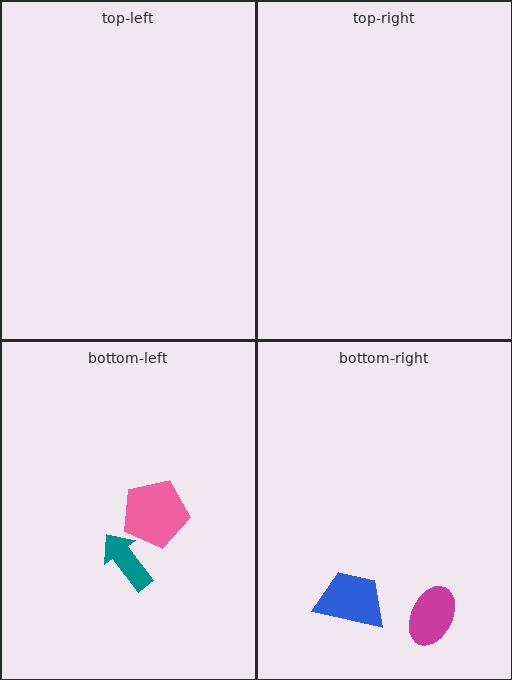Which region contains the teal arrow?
The bottom-left region.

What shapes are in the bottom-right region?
The magenta ellipse, the blue trapezoid.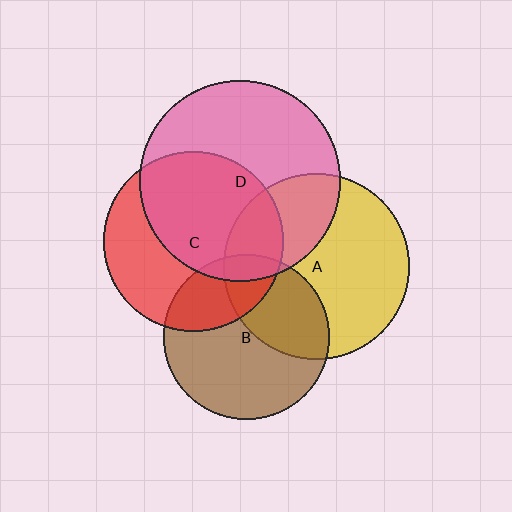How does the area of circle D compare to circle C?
Approximately 1.2 times.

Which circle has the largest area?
Circle D (pink).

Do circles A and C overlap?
Yes.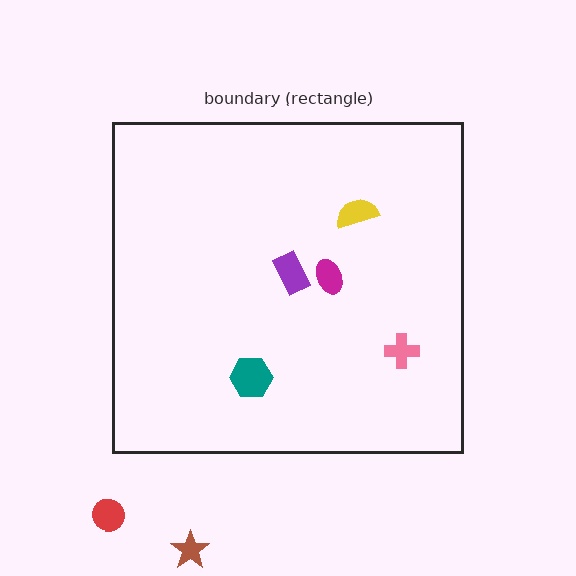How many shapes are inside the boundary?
5 inside, 2 outside.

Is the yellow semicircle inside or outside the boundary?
Inside.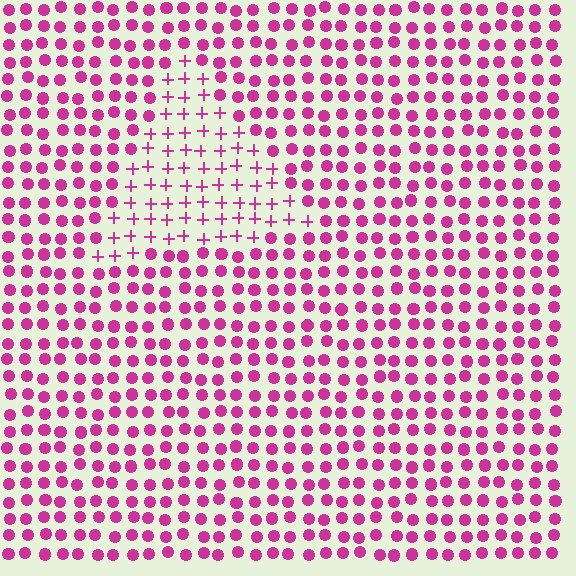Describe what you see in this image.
The image is filled with small magenta elements arranged in a uniform grid. A triangle-shaped region contains plus signs, while the surrounding area contains circles. The boundary is defined purely by the change in element shape.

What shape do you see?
I see a triangle.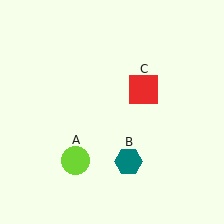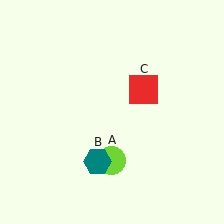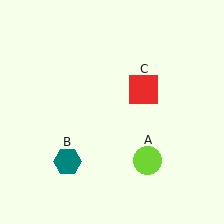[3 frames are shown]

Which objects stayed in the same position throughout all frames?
Red square (object C) remained stationary.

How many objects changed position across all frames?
2 objects changed position: lime circle (object A), teal hexagon (object B).